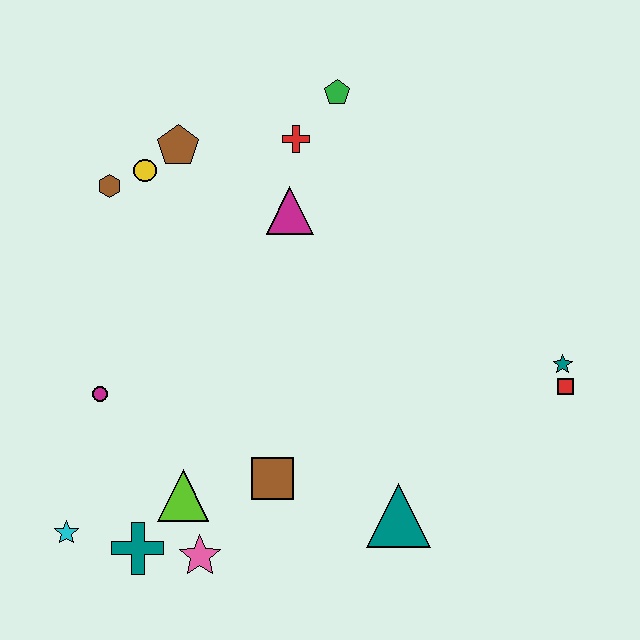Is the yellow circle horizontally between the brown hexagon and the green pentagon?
Yes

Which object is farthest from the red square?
The cyan star is farthest from the red square.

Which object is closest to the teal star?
The red square is closest to the teal star.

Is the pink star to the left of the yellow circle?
No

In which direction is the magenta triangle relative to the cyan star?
The magenta triangle is above the cyan star.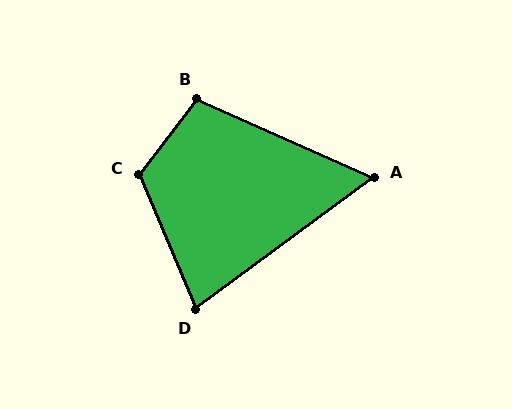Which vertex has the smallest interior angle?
A, at approximately 60 degrees.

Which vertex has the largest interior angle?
C, at approximately 120 degrees.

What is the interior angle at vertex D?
Approximately 76 degrees (acute).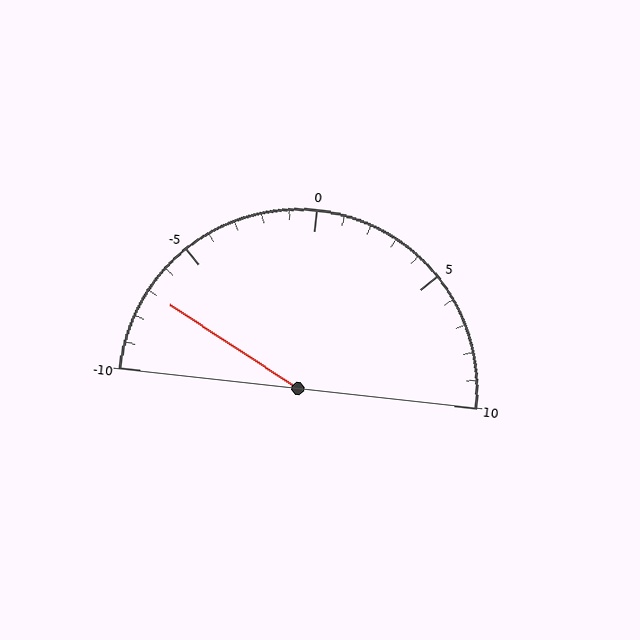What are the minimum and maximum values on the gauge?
The gauge ranges from -10 to 10.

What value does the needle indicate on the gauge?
The needle indicates approximately -7.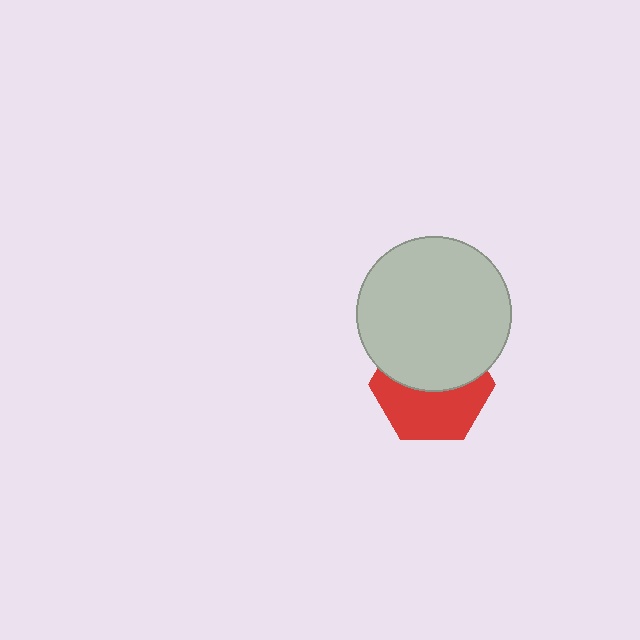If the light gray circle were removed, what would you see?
You would see the complete red hexagon.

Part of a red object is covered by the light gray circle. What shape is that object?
It is a hexagon.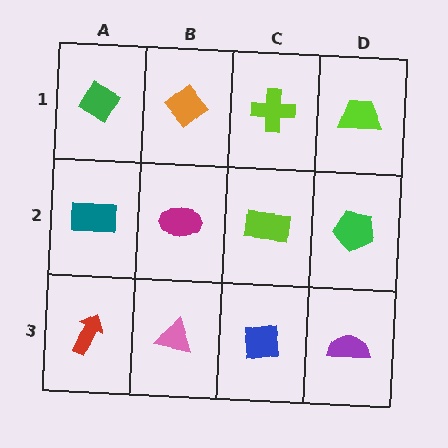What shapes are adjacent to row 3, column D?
A green pentagon (row 2, column D), a blue square (row 3, column C).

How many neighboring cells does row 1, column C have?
3.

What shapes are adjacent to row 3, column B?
A magenta ellipse (row 2, column B), a red arrow (row 3, column A), a blue square (row 3, column C).